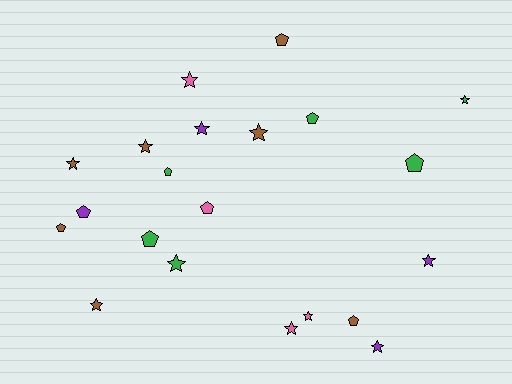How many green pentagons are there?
There are 4 green pentagons.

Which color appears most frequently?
Brown, with 7 objects.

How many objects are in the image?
There are 21 objects.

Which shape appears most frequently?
Star, with 12 objects.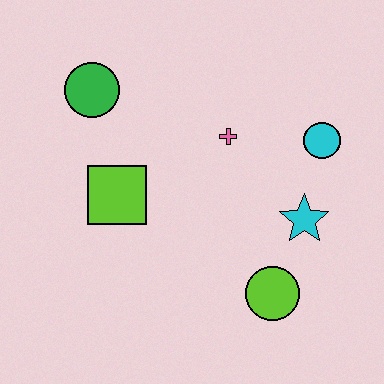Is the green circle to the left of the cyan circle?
Yes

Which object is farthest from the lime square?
The cyan circle is farthest from the lime square.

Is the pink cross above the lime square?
Yes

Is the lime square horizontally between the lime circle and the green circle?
Yes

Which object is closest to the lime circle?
The cyan star is closest to the lime circle.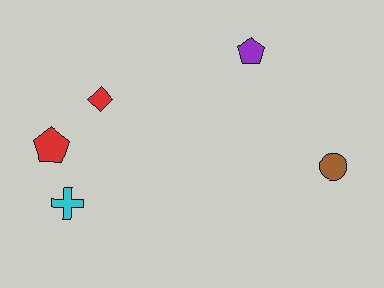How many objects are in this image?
There are 5 objects.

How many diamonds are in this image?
There is 1 diamond.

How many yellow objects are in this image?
There are no yellow objects.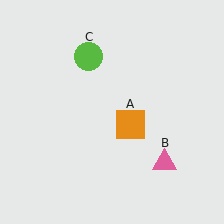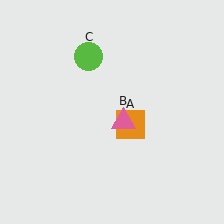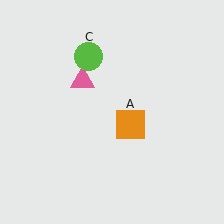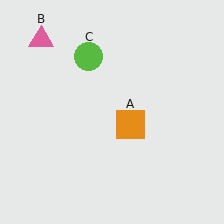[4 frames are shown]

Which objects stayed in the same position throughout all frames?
Orange square (object A) and lime circle (object C) remained stationary.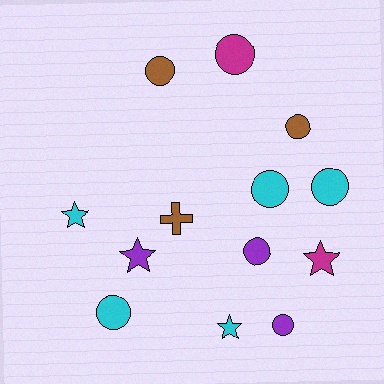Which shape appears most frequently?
Circle, with 8 objects.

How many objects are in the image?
There are 13 objects.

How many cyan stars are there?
There are 2 cyan stars.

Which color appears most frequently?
Cyan, with 5 objects.